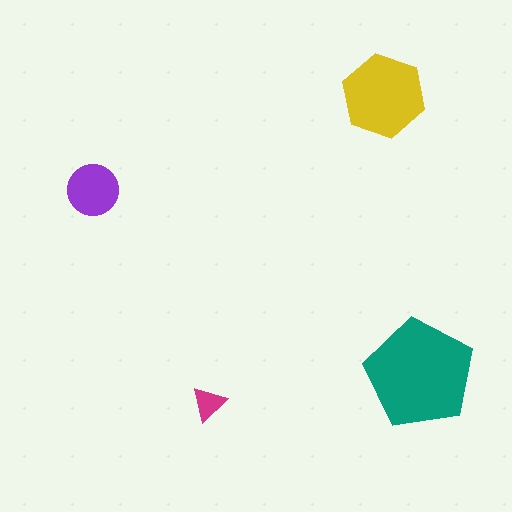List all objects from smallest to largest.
The magenta triangle, the purple circle, the yellow hexagon, the teal pentagon.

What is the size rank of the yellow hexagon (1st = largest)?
2nd.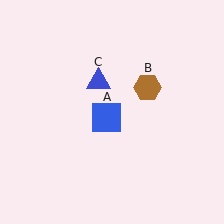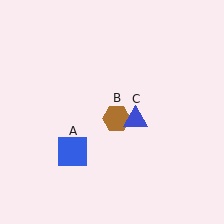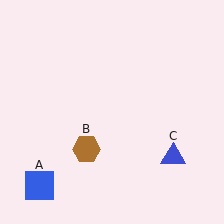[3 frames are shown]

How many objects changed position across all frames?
3 objects changed position: blue square (object A), brown hexagon (object B), blue triangle (object C).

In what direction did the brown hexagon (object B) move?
The brown hexagon (object B) moved down and to the left.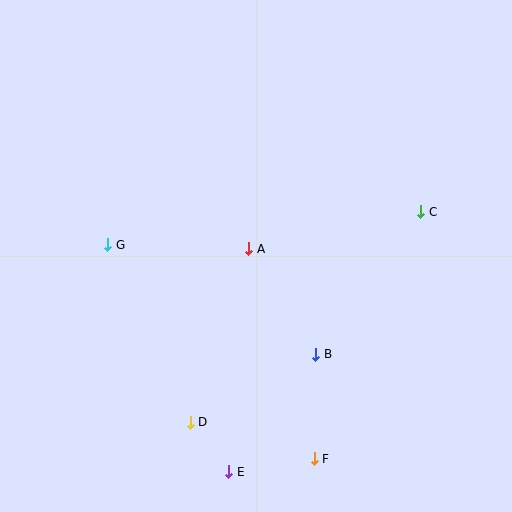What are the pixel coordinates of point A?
Point A is at (249, 249).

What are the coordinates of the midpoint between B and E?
The midpoint between B and E is at (272, 413).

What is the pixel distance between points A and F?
The distance between A and F is 220 pixels.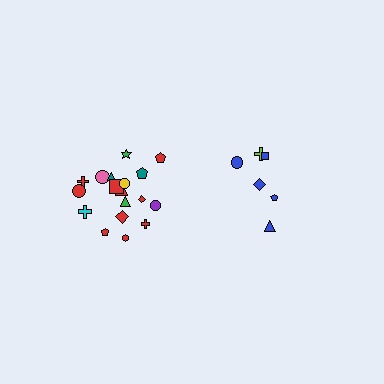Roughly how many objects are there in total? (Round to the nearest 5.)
Roughly 25 objects in total.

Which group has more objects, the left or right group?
The left group.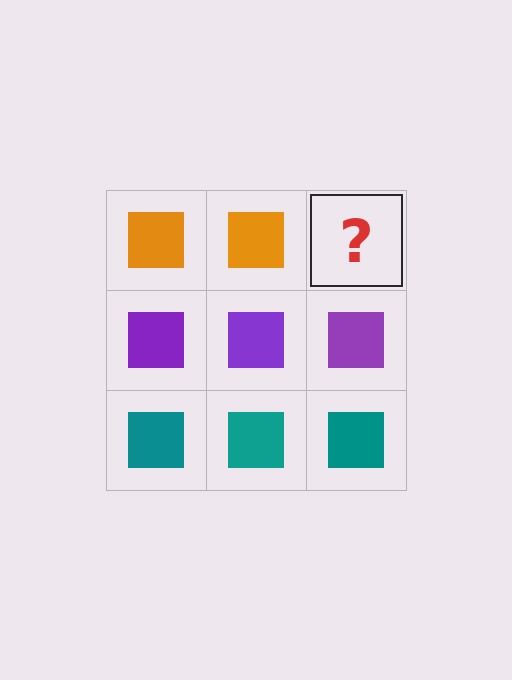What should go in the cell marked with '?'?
The missing cell should contain an orange square.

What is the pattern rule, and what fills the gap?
The rule is that each row has a consistent color. The gap should be filled with an orange square.